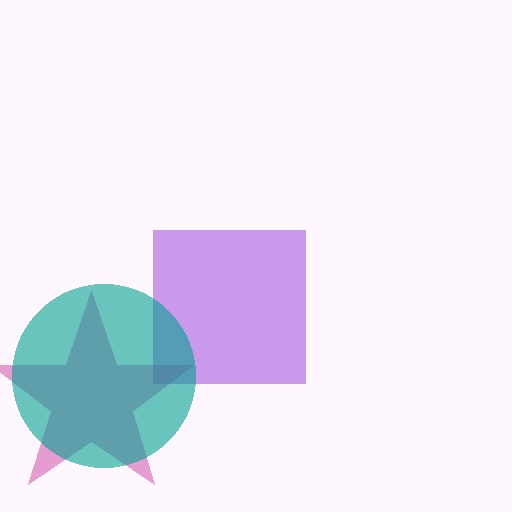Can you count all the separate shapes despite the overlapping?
Yes, there are 3 separate shapes.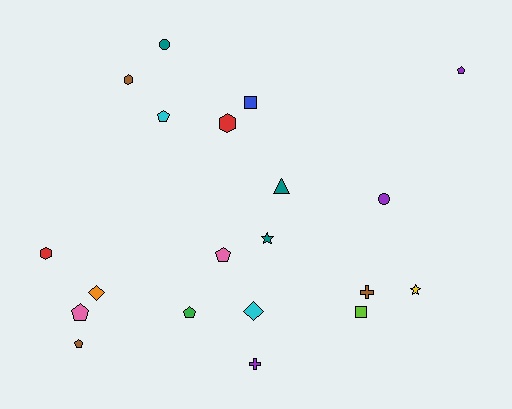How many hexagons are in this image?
There are 3 hexagons.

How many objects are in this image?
There are 20 objects.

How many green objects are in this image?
There is 1 green object.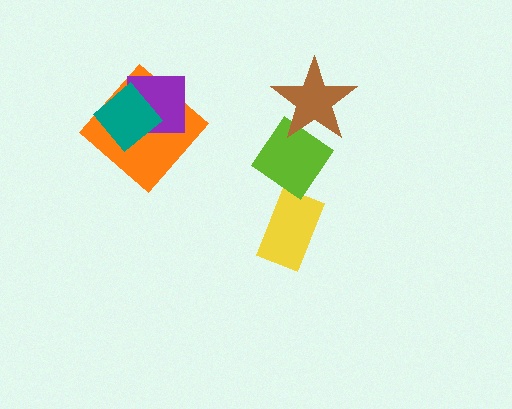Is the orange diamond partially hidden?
Yes, it is partially covered by another shape.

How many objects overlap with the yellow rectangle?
0 objects overlap with the yellow rectangle.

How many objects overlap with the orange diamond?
2 objects overlap with the orange diamond.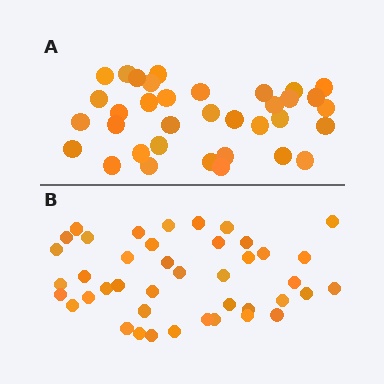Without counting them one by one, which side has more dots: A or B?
Region B (the bottom region) has more dots.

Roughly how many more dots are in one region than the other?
Region B has roughly 8 or so more dots than region A.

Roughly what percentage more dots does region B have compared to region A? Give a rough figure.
About 20% more.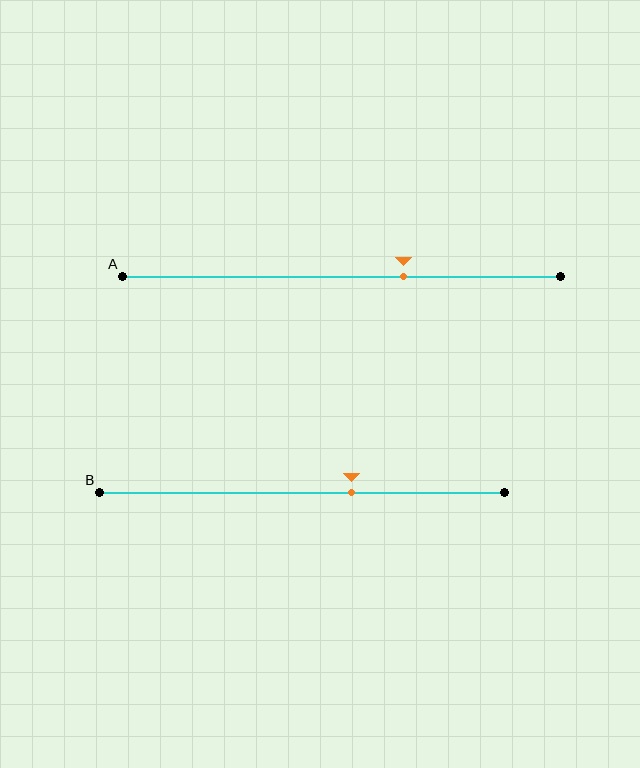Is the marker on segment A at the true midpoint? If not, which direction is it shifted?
No, the marker on segment A is shifted to the right by about 14% of the segment length.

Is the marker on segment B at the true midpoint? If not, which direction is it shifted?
No, the marker on segment B is shifted to the right by about 12% of the segment length.